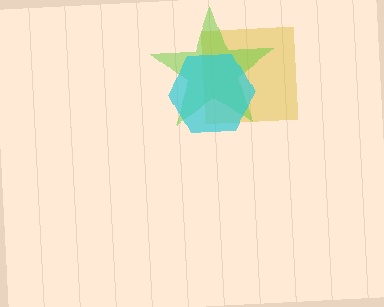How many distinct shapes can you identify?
There are 3 distinct shapes: a yellow square, a lime star, a cyan hexagon.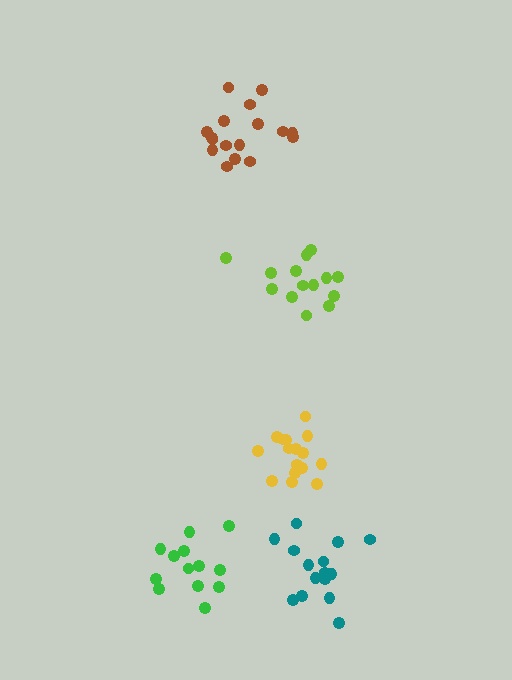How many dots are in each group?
Group 1: 13 dots, Group 2: 14 dots, Group 3: 15 dots, Group 4: 16 dots, Group 5: 17 dots (75 total).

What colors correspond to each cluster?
The clusters are colored: green, lime, teal, yellow, brown.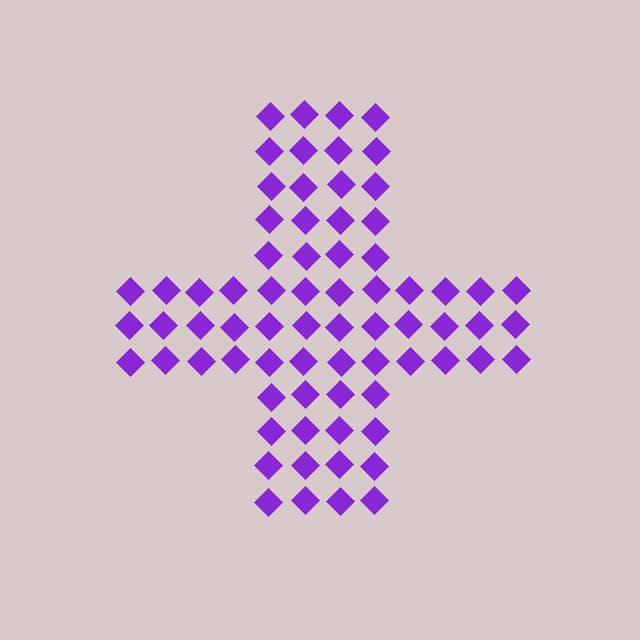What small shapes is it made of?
It is made of small diamonds.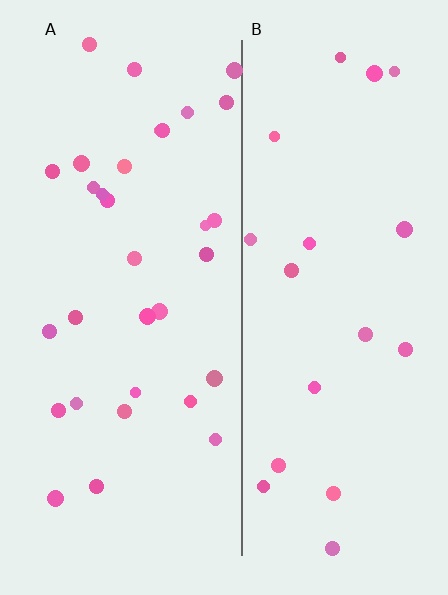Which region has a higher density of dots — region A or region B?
A (the left).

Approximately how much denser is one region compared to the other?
Approximately 1.7× — region A over region B.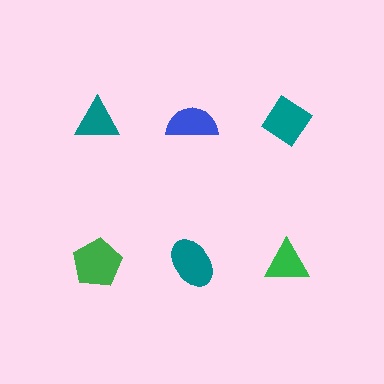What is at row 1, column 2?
A blue semicircle.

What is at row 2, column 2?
A teal ellipse.